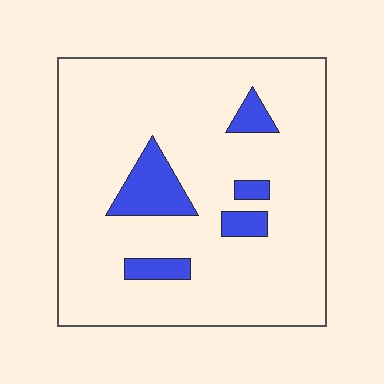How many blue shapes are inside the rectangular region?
5.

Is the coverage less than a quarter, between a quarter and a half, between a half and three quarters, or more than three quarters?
Less than a quarter.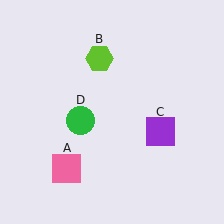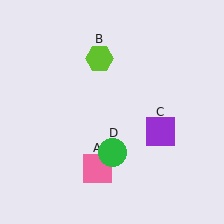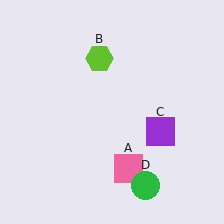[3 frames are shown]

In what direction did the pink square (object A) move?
The pink square (object A) moved right.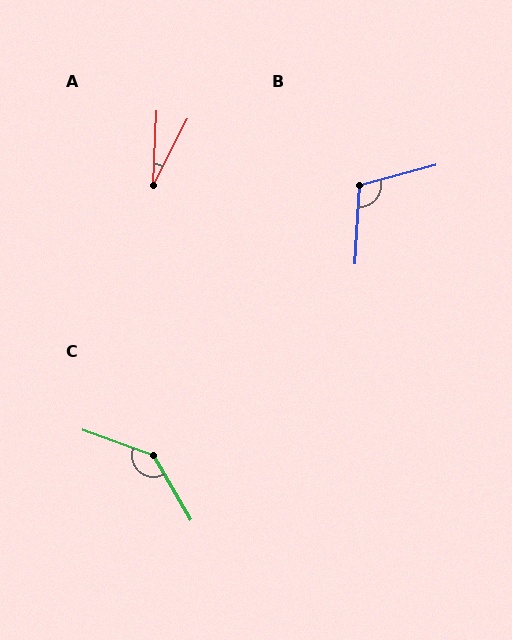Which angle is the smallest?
A, at approximately 25 degrees.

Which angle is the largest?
C, at approximately 140 degrees.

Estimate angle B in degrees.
Approximately 108 degrees.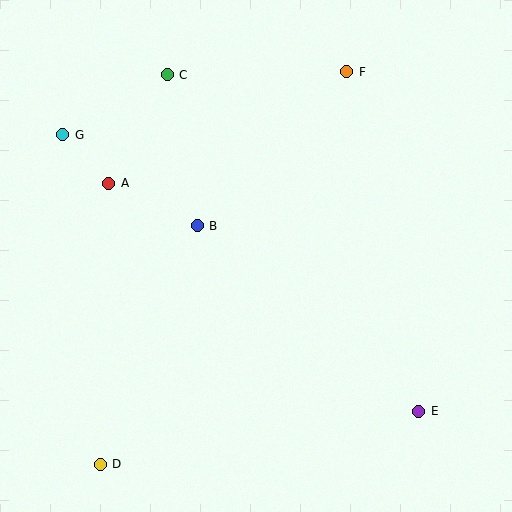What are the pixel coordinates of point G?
Point G is at (63, 135).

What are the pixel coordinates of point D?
Point D is at (100, 464).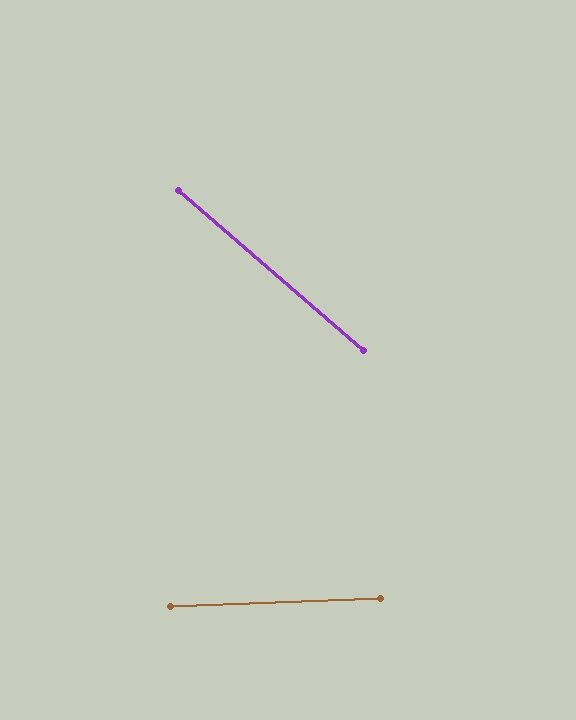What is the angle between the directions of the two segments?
Approximately 43 degrees.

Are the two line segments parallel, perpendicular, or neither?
Neither parallel nor perpendicular — they differ by about 43°.